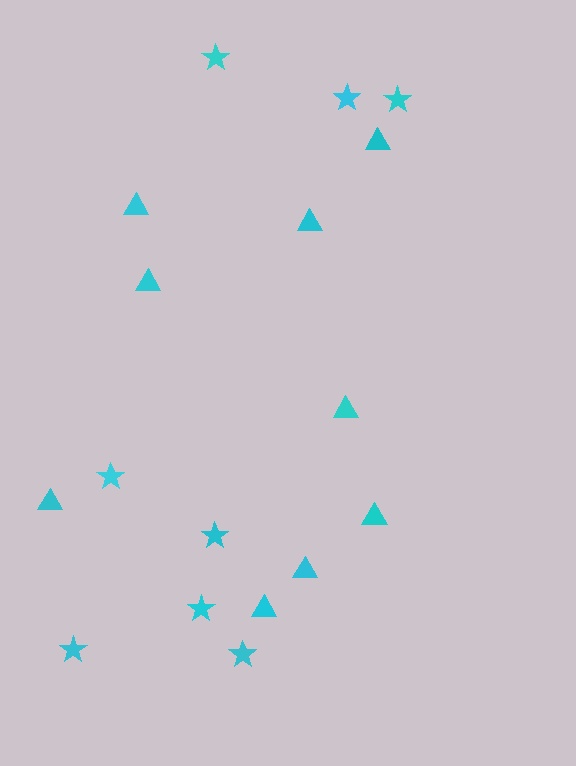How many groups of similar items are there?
There are 2 groups: one group of stars (8) and one group of triangles (9).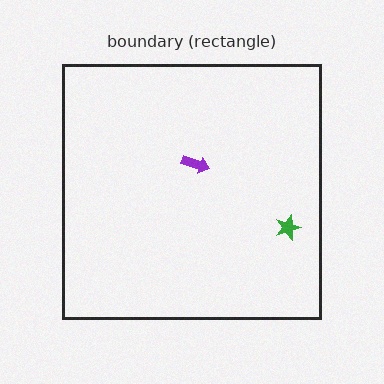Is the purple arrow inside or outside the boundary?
Inside.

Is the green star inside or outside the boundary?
Inside.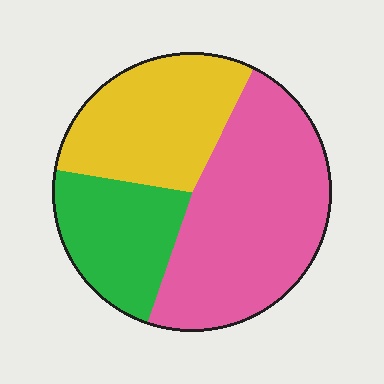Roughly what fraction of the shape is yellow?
Yellow takes up about one third (1/3) of the shape.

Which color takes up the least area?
Green, at roughly 20%.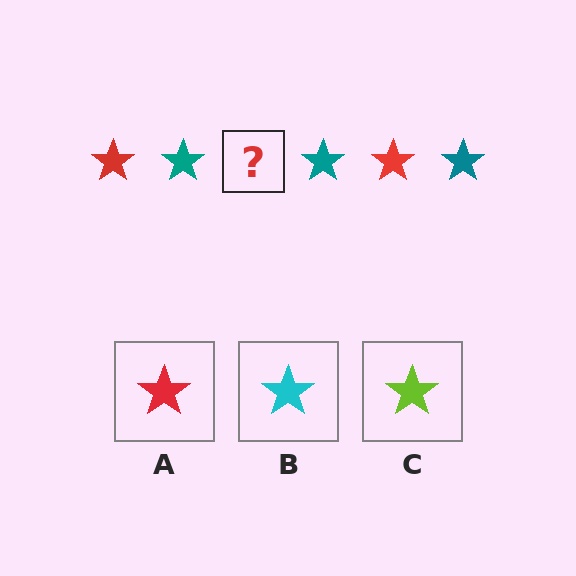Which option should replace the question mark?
Option A.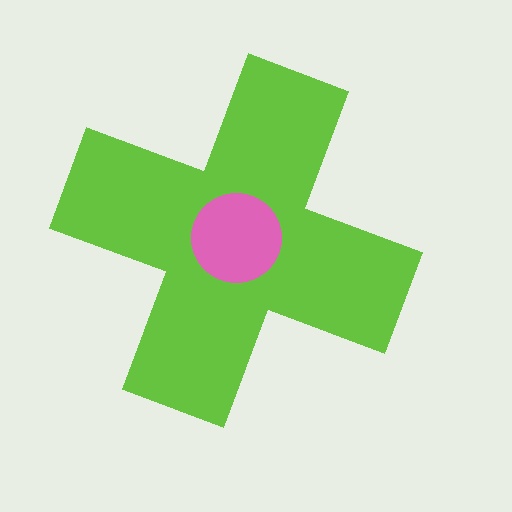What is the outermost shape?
The lime cross.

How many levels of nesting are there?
2.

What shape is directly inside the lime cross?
The pink circle.